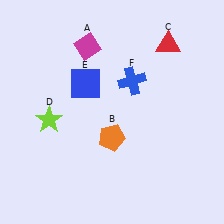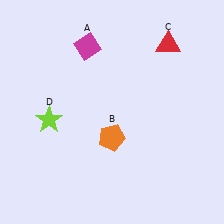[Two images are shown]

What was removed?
The blue square (E), the blue cross (F) were removed in Image 2.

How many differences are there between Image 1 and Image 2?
There are 2 differences between the two images.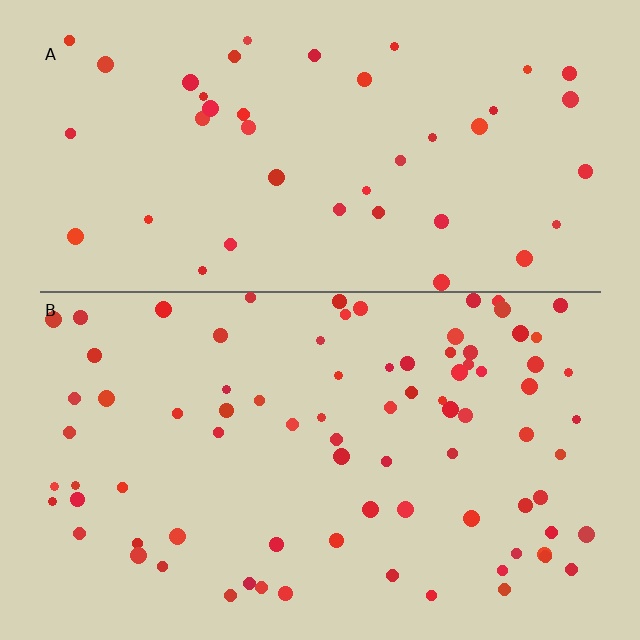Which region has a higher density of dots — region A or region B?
B (the bottom).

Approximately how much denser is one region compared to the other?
Approximately 1.9× — region B over region A.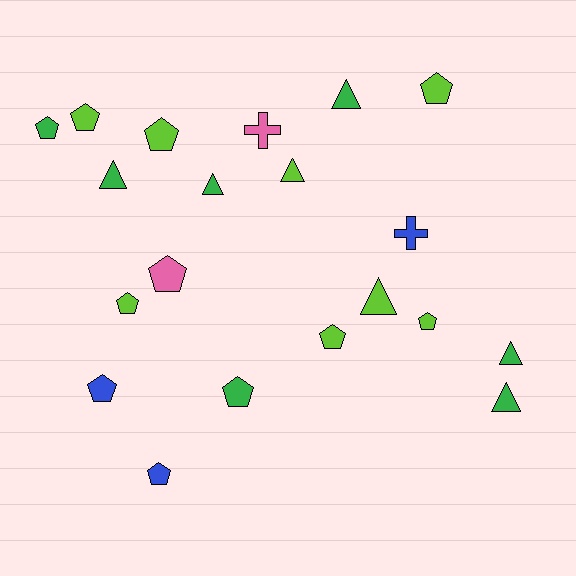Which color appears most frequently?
Lime, with 8 objects.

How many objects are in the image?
There are 20 objects.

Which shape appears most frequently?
Pentagon, with 11 objects.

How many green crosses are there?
There are no green crosses.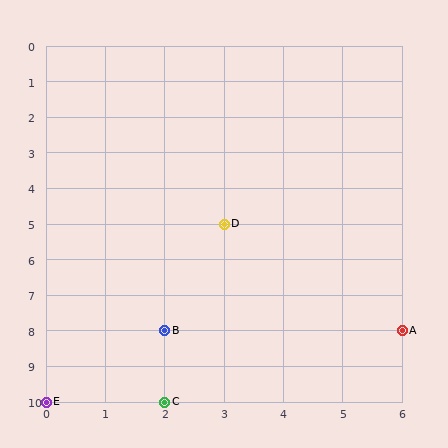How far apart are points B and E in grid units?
Points B and E are 2 columns and 2 rows apart (about 2.8 grid units diagonally).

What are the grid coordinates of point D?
Point D is at grid coordinates (3, 5).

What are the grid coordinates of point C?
Point C is at grid coordinates (2, 10).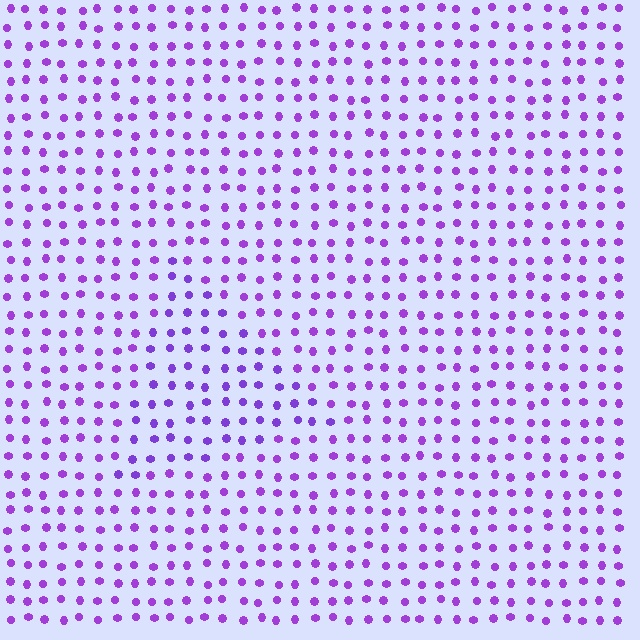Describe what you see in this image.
The image is filled with small purple elements in a uniform arrangement. A triangle-shaped region is visible where the elements are tinted to a slightly different hue, forming a subtle color boundary.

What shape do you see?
I see a triangle.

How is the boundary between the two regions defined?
The boundary is defined purely by a slight shift in hue (about 13 degrees). Spacing, size, and orientation are identical on both sides.